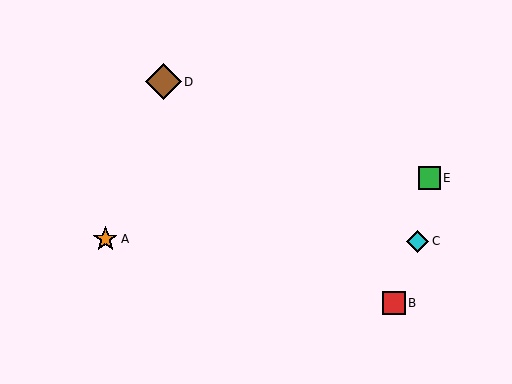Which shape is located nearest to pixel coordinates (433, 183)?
The green square (labeled E) at (429, 178) is nearest to that location.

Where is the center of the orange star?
The center of the orange star is at (105, 239).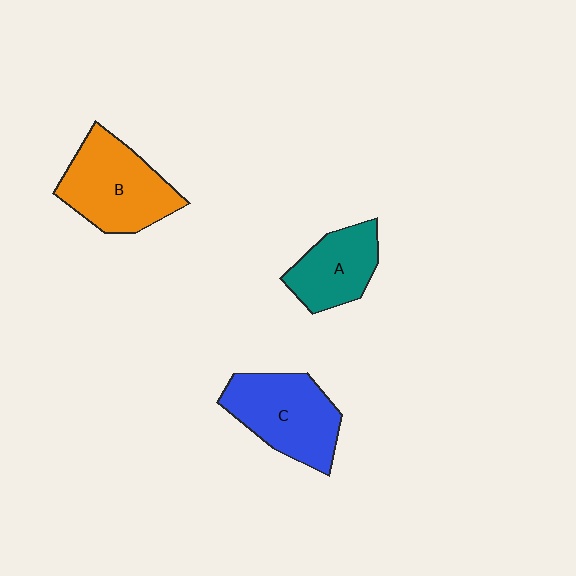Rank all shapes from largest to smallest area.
From largest to smallest: B (orange), C (blue), A (teal).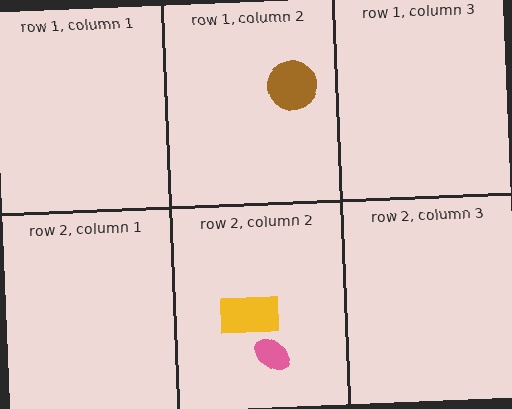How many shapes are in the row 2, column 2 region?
2.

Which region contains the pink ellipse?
The row 2, column 2 region.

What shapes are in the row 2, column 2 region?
The yellow rectangle, the pink ellipse.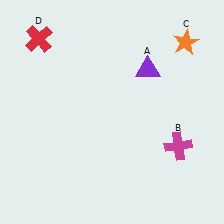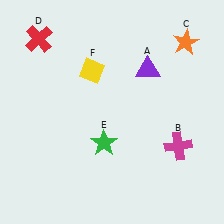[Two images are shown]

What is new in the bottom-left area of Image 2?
A green star (E) was added in the bottom-left area of Image 2.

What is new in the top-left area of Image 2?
A yellow diamond (F) was added in the top-left area of Image 2.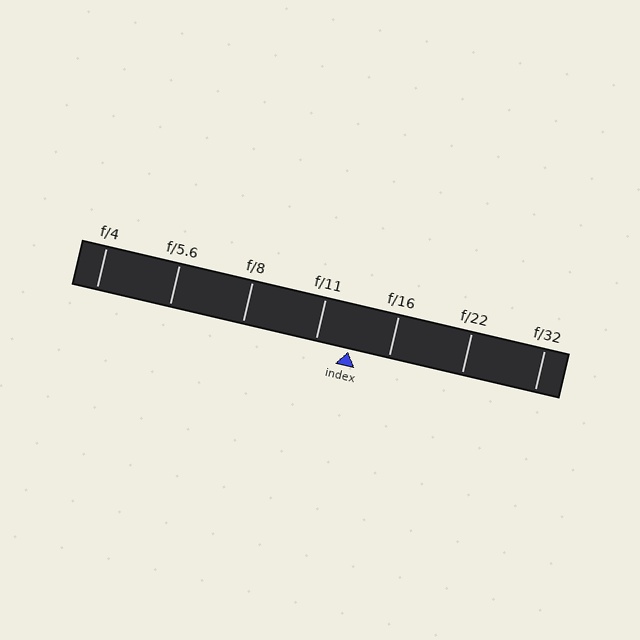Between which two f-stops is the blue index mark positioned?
The index mark is between f/11 and f/16.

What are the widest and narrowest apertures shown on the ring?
The widest aperture shown is f/4 and the narrowest is f/32.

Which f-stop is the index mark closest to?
The index mark is closest to f/11.